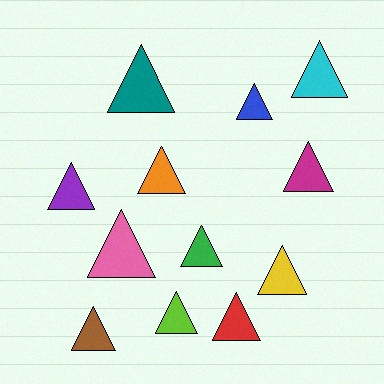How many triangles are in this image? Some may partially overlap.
There are 12 triangles.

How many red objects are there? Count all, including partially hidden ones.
There is 1 red object.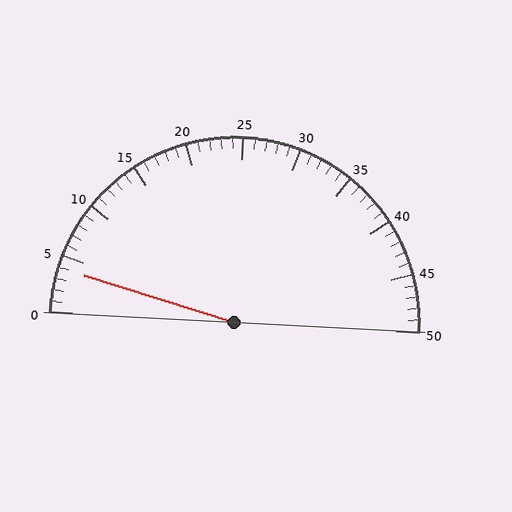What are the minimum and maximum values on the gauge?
The gauge ranges from 0 to 50.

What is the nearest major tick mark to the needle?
The nearest major tick mark is 5.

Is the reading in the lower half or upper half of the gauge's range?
The reading is in the lower half of the range (0 to 50).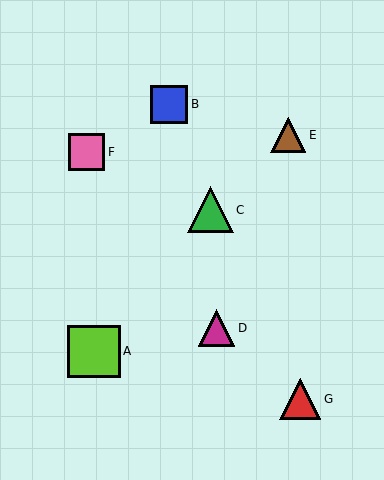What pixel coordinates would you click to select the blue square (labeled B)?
Click at (169, 104) to select the blue square B.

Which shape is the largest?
The lime square (labeled A) is the largest.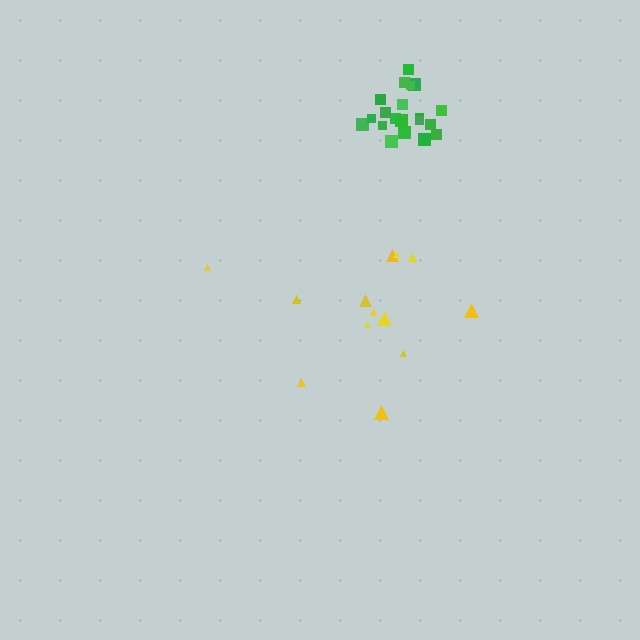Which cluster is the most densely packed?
Green.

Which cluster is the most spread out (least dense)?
Yellow.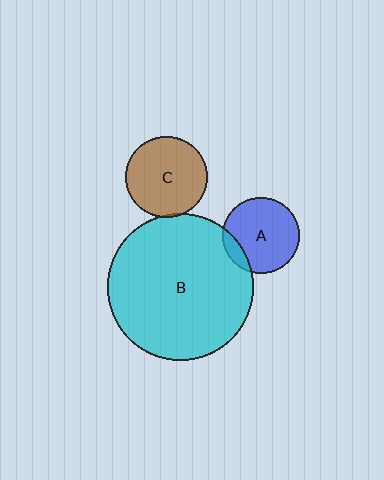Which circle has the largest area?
Circle B (cyan).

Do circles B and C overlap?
Yes.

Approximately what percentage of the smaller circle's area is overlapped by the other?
Approximately 5%.